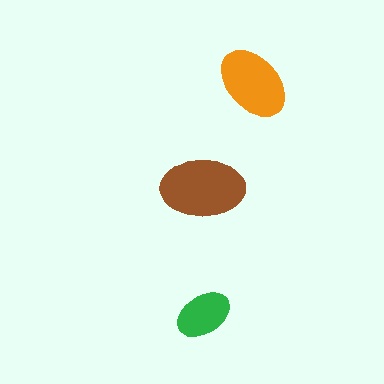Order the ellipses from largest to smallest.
the brown one, the orange one, the green one.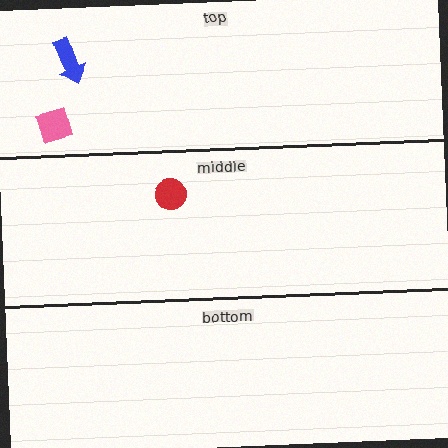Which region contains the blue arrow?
The top region.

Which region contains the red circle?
The middle region.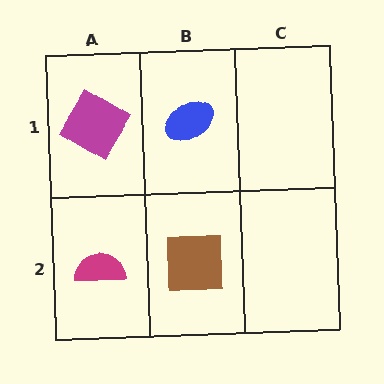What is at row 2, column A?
A magenta semicircle.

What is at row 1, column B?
A blue ellipse.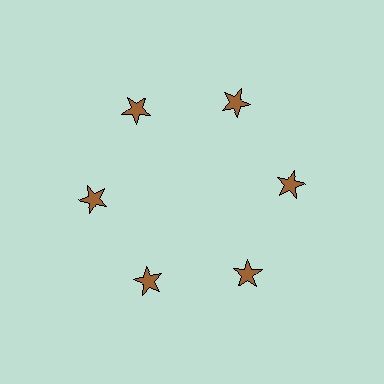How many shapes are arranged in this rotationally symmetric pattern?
There are 6 shapes, arranged in 6 groups of 1.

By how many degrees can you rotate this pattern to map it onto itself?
The pattern maps onto itself every 60 degrees of rotation.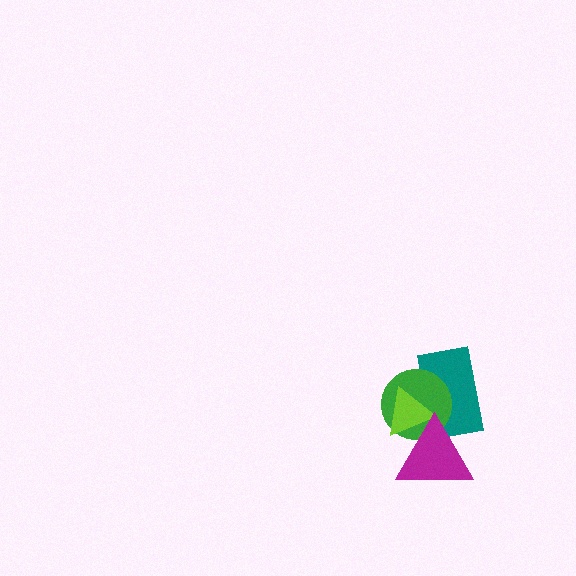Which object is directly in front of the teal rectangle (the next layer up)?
The green circle is directly in front of the teal rectangle.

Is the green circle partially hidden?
Yes, it is partially covered by another shape.